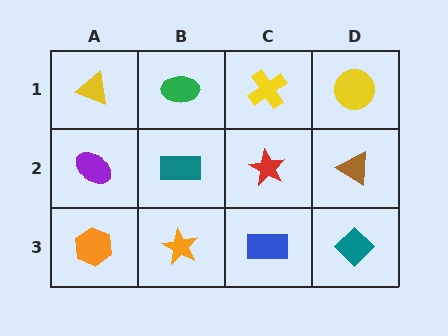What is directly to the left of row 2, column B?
A purple ellipse.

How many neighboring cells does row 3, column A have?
2.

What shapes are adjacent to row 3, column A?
A purple ellipse (row 2, column A), an orange star (row 3, column B).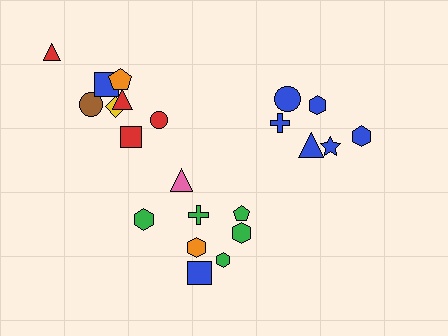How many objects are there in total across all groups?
There are 22 objects.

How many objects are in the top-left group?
There are 8 objects.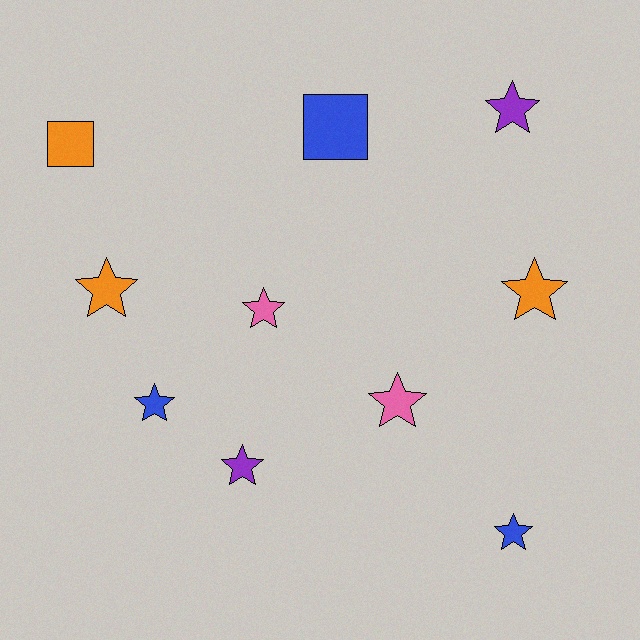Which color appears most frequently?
Orange, with 3 objects.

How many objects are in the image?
There are 10 objects.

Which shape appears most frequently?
Star, with 8 objects.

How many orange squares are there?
There is 1 orange square.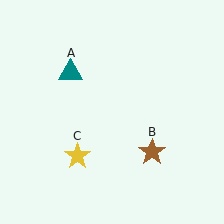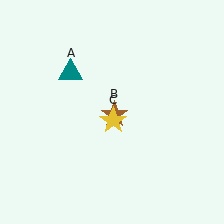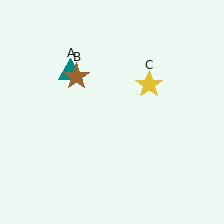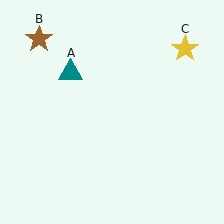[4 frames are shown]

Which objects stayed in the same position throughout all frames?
Teal triangle (object A) remained stationary.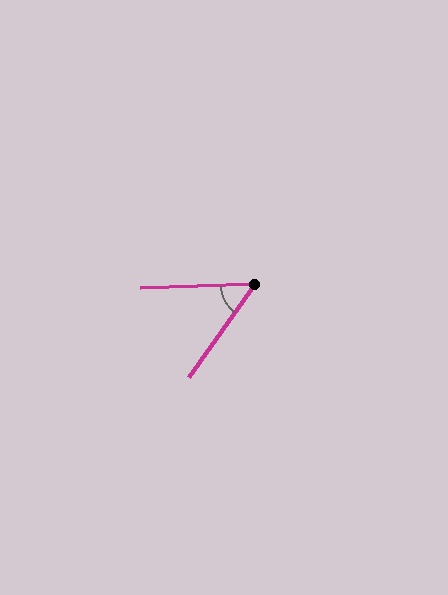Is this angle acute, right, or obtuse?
It is acute.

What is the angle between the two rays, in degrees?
Approximately 53 degrees.